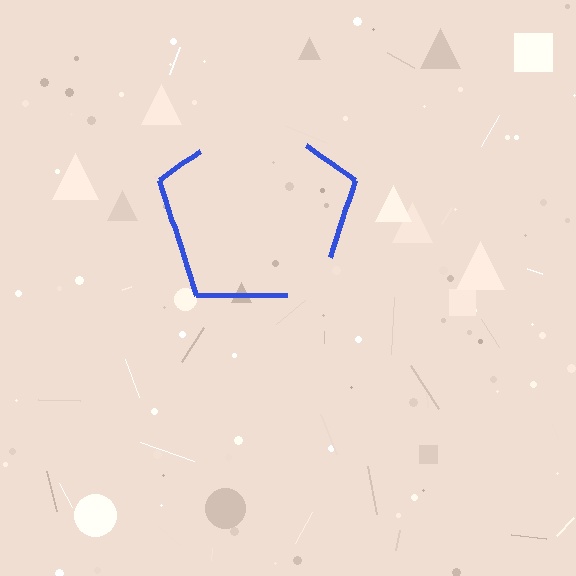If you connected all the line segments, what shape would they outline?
They would outline a pentagon.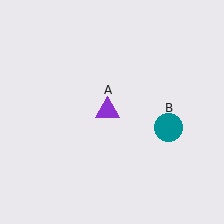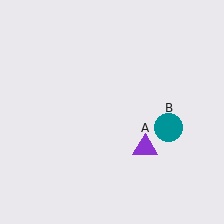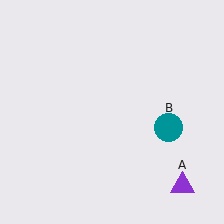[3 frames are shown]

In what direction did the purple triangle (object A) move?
The purple triangle (object A) moved down and to the right.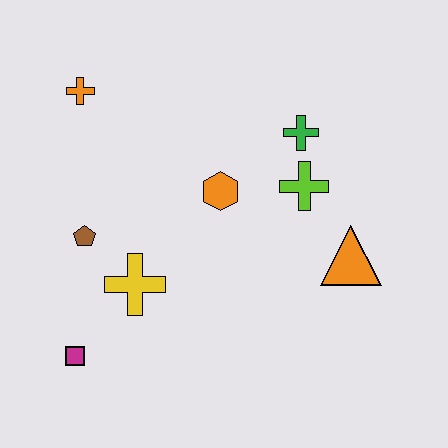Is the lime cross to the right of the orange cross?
Yes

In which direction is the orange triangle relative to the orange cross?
The orange triangle is to the right of the orange cross.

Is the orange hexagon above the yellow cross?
Yes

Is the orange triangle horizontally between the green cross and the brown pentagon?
No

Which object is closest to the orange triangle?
The lime cross is closest to the orange triangle.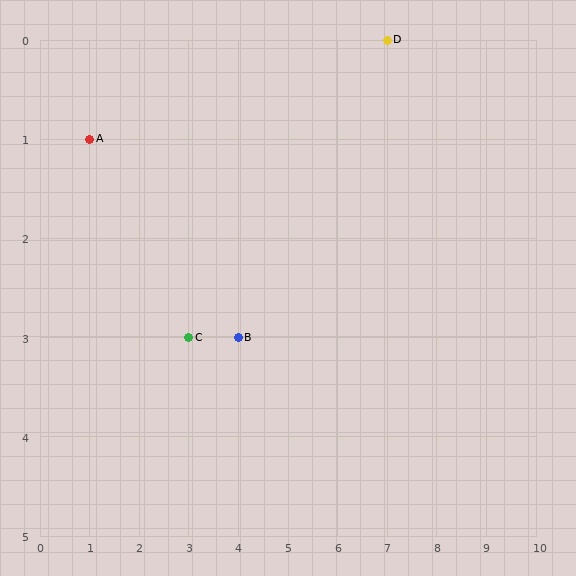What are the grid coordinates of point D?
Point D is at grid coordinates (7, 0).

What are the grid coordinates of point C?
Point C is at grid coordinates (3, 3).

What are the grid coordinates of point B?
Point B is at grid coordinates (4, 3).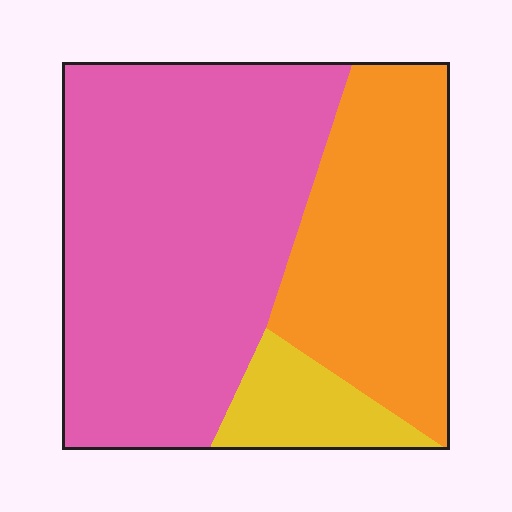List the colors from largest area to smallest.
From largest to smallest: pink, orange, yellow.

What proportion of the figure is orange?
Orange takes up about one third (1/3) of the figure.